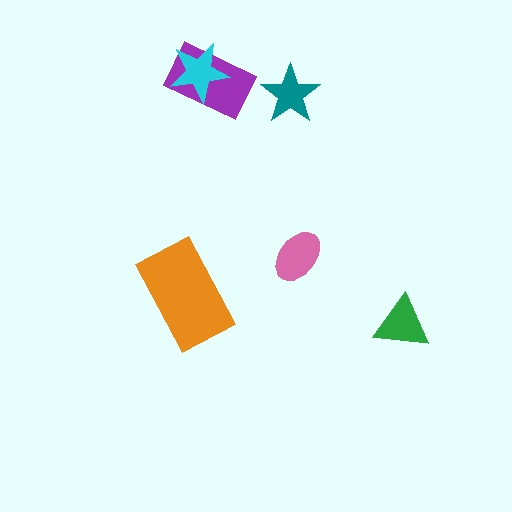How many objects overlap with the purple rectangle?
1 object overlaps with the purple rectangle.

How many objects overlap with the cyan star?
1 object overlaps with the cyan star.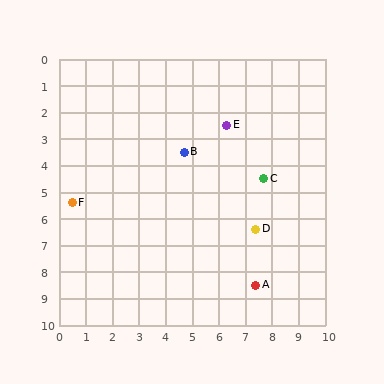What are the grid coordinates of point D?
Point D is at approximately (7.4, 6.4).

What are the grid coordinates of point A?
Point A is at approximately (7.4, 8.5).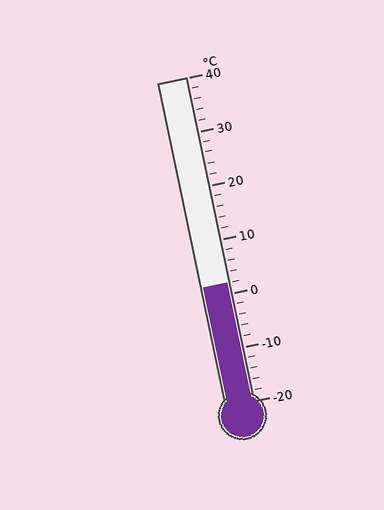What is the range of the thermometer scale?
The thermometer scale ranges from -20°C to 40°C.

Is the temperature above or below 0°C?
The temperature is above 0°C.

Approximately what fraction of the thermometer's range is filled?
The thermometer is filled to approximately 35% of its range.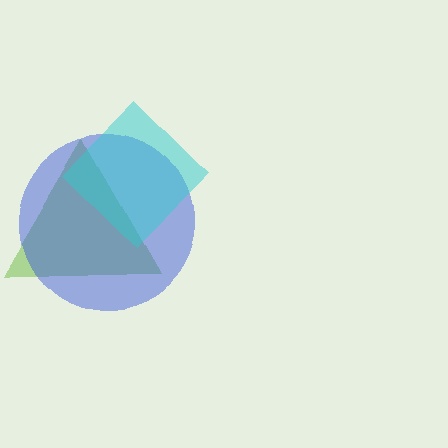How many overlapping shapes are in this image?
There are 3 overlapping shapes in the image.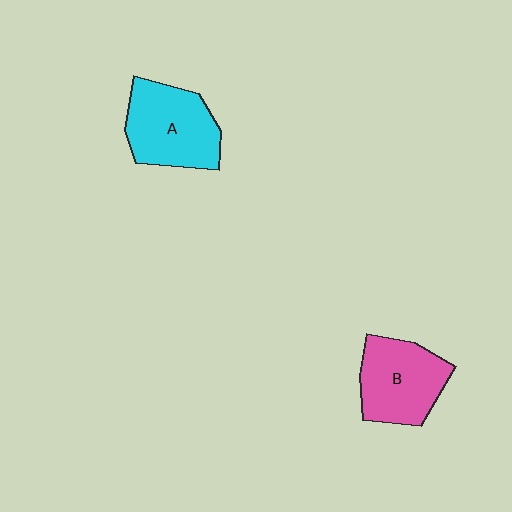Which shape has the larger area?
Shape A (cyan).